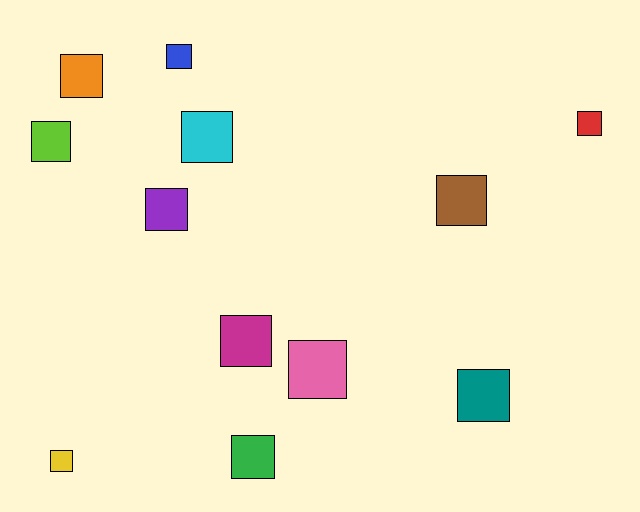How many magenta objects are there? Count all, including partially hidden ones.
There is 1 magenta object.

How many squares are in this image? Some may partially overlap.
There are 12 squares.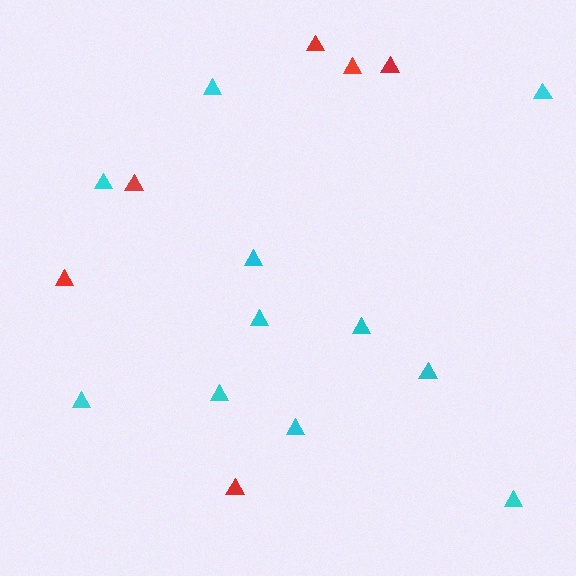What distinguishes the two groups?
There are 2 groups: one group of red triangles (6) and one group of cyan triangles (11).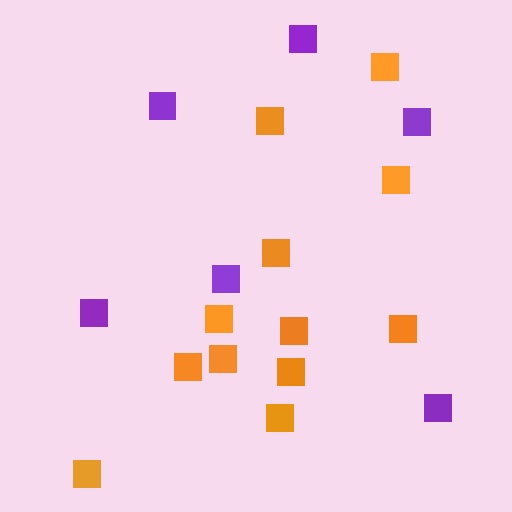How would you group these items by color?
There are 2 groups: one group of purple squares (6) and one group of orange squares (12).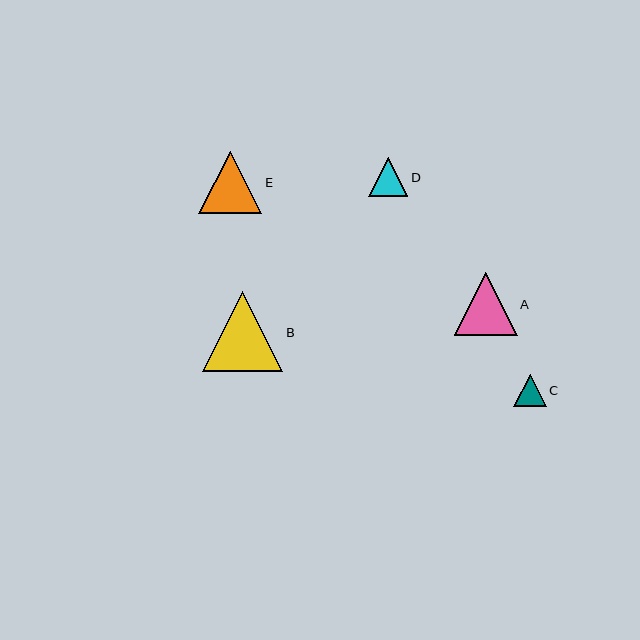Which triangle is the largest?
Triangle B is the largest with a size of approximately 80 pixels.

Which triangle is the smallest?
Triangle C is the smallest with a size of approximately 33 pixels.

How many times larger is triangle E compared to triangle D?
Triangle E is approximately 1.6 times the size of triangle D.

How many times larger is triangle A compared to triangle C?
Triangle A is approximately 1.9 times the size of triangle C.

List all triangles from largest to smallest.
From largest to smallest: B, A, E, D, C.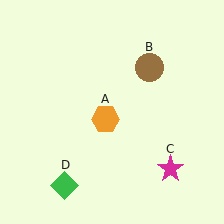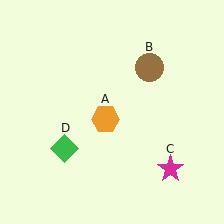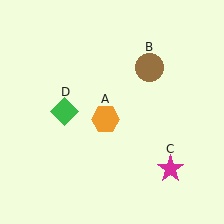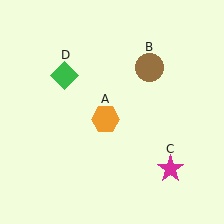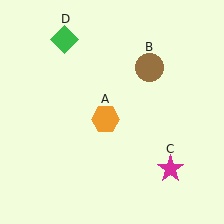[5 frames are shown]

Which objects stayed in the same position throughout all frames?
Orange hexagon (object A) and brown circle (object B) and magenta star (object C) remained stationary.